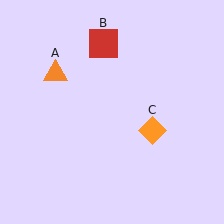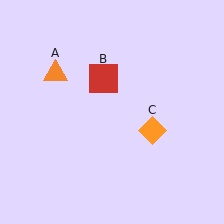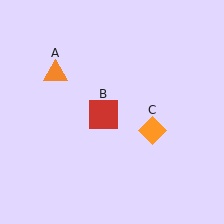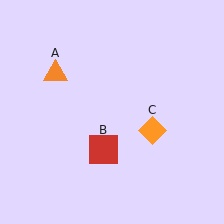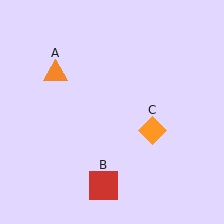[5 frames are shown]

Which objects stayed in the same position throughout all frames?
Orange triangle (object A) and orange diamond (object C) remained stationary.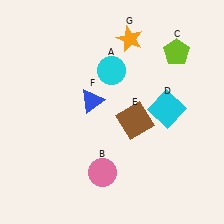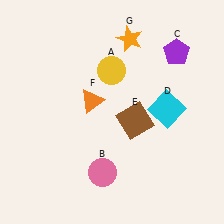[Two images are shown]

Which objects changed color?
A changed from cyan to yellow. C changed from lime to purple. F changed from blue to orange.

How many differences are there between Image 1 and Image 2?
There are 3 differences between the two images.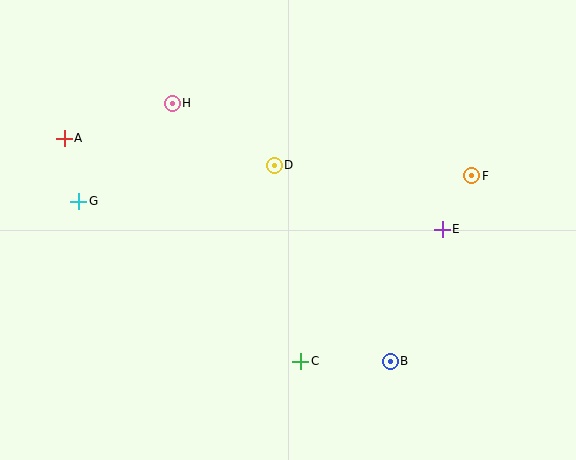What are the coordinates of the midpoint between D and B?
The midpoint between D and B is at (332, 263).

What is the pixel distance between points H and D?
The distance between H and D is 119 pixels.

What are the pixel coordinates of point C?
Point C is at (301, 361).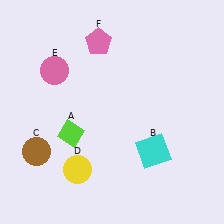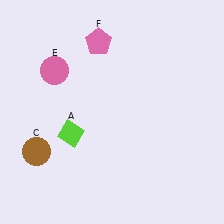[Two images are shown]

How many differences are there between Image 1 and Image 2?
There are 2 differences between the two images.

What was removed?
The yellow circle (D), the cyan square (B) were removed in Image 2.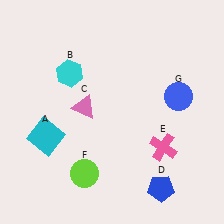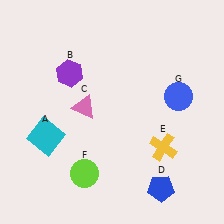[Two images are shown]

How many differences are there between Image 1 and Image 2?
There are 2 differences between the two images.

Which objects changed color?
B changed from cyan to purple. E changed from pink to yellow.